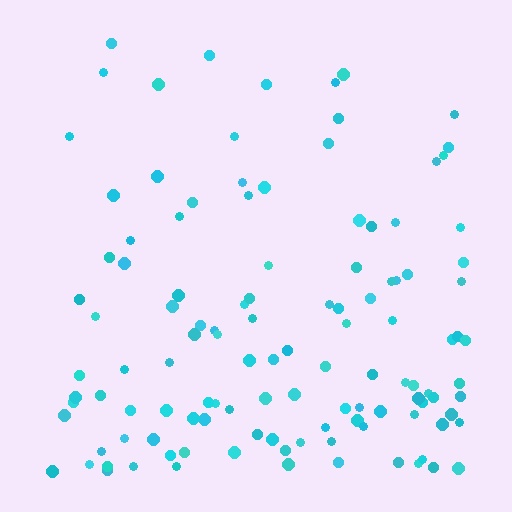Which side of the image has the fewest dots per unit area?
The top.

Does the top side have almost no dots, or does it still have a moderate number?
Still a moderate number, just noticeably fewer than the bottom.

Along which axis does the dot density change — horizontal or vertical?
Vertical.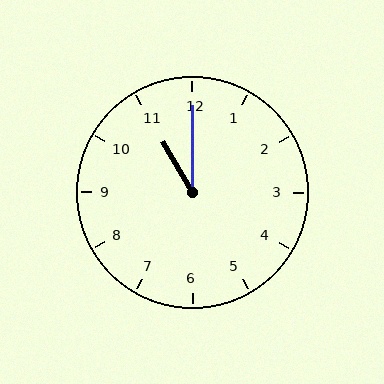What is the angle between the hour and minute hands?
Approximately 30 degrees.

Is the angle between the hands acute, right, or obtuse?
It is acute.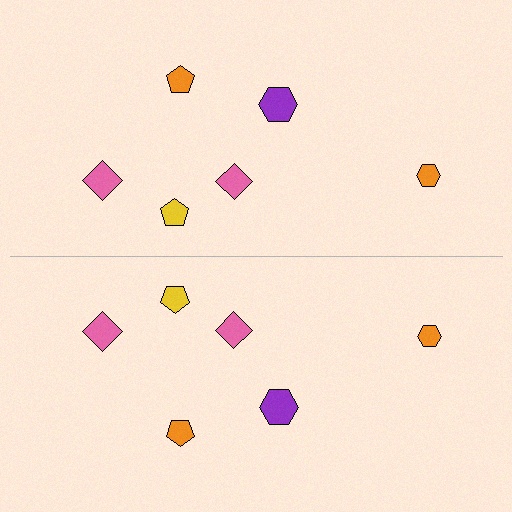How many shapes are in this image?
There are 12 shapes in this image.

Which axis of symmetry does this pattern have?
The pattern has a horizontal axis of symmetry running through the center of the image.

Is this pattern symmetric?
Yes, this pattern has bilateral (reflection) symmetry.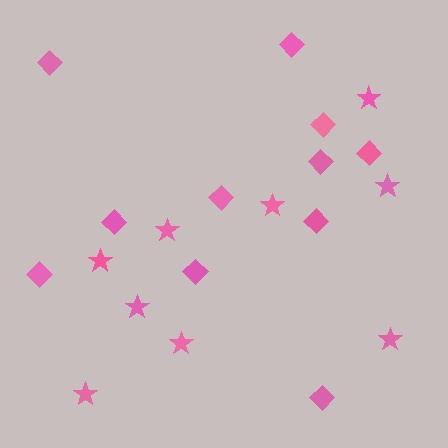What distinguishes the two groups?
There are 2 groups: one group of diamonds (11) and one group of stars (9).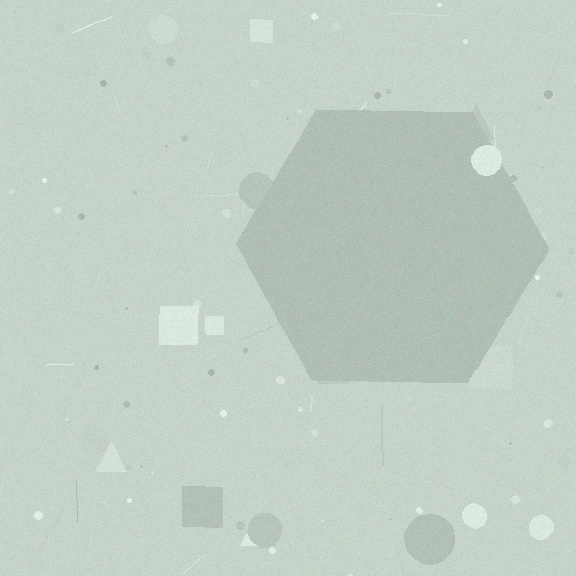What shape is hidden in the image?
A hexagon is hidden in the image.